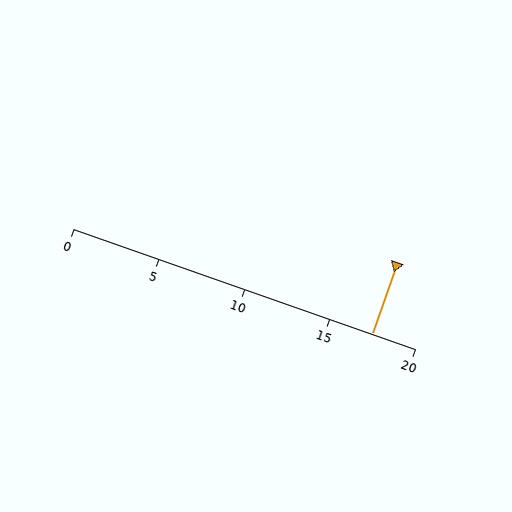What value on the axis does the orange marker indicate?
The marker indicates approximately 17.5.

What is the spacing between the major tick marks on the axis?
The major ticks are spaced 5 apart.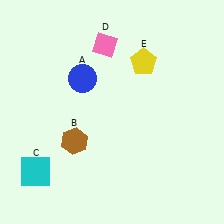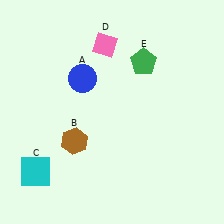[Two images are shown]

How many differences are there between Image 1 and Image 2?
There is 1 difference between the two images.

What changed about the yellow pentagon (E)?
In Image 1, E is yellow. In Image 2, it changed to green.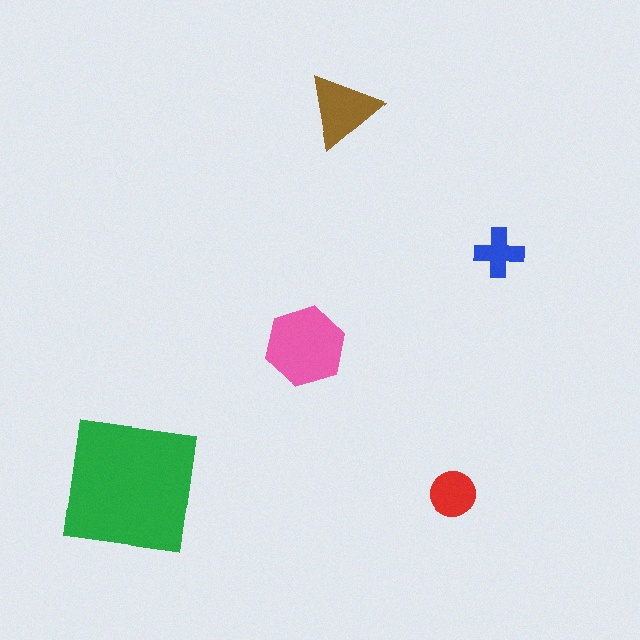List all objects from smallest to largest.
The blue cross, the red circle, the brown triangle, the pink hexagon, the green square.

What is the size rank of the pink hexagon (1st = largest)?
2nd.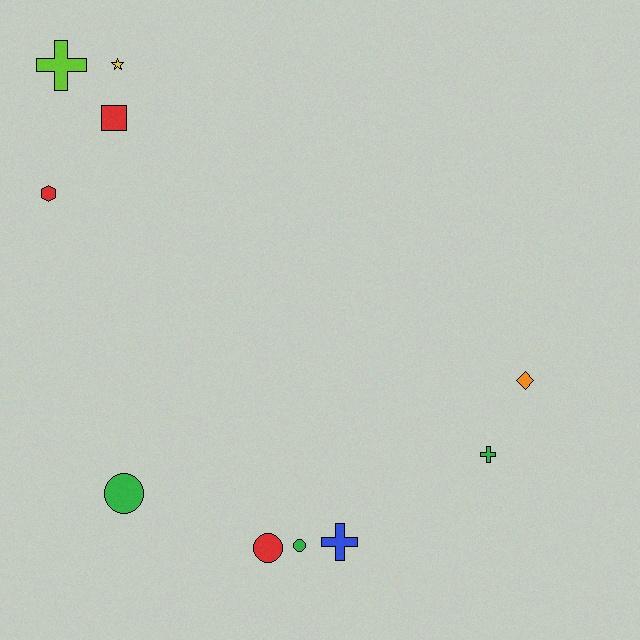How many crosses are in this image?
There are 3 crosses.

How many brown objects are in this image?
There are no brown objects.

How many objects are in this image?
There are 10 objects.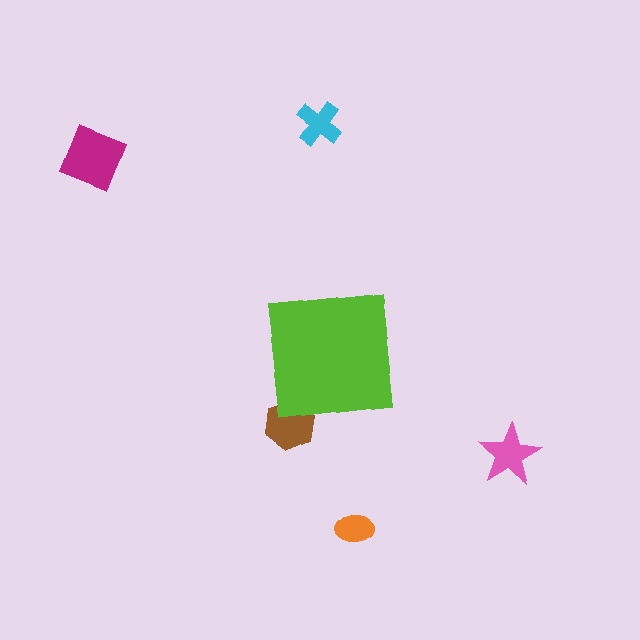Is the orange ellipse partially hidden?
No, the orange ellipse is fully visible.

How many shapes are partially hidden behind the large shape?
1 shape is partially hidden.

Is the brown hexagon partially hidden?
Yes, the brown hexagon is partially hidden behind the lime square.